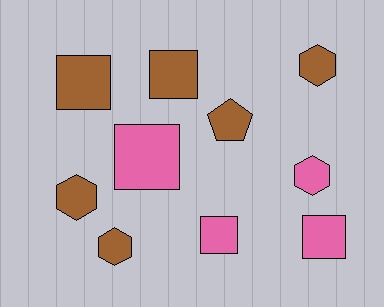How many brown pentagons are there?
There is 1 brown pentagon.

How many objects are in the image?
There are 10 objects.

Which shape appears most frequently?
Square, with 5 objects.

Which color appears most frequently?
Brown, with 6 objects.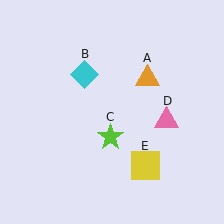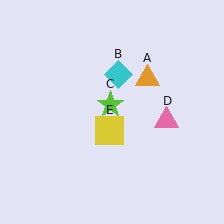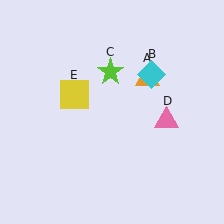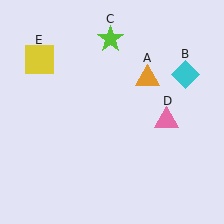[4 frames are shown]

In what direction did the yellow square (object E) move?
The yellow square (object E) moved up and to the left.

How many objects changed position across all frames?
3 objects changed position: cyan diamond (object B), lime star (object C), yellow square (object E).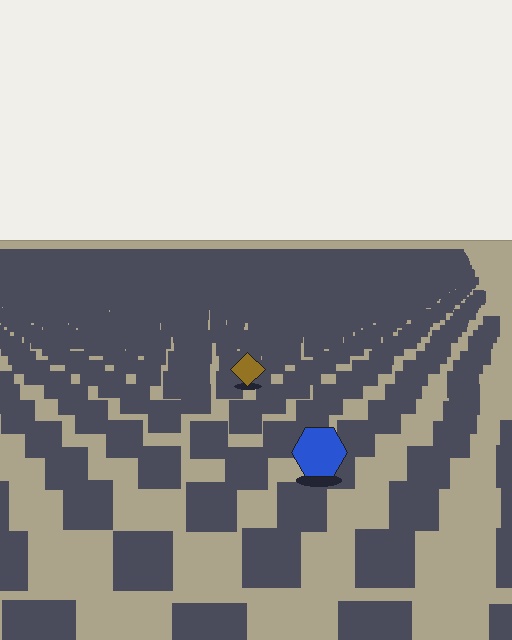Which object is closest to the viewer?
The blue hexagon is closest. The texture marks near it are larger and more spread out.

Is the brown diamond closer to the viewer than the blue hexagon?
No. The blue hexagon is closer — you can tell from the texture gradient: the ground texture is coarser near it.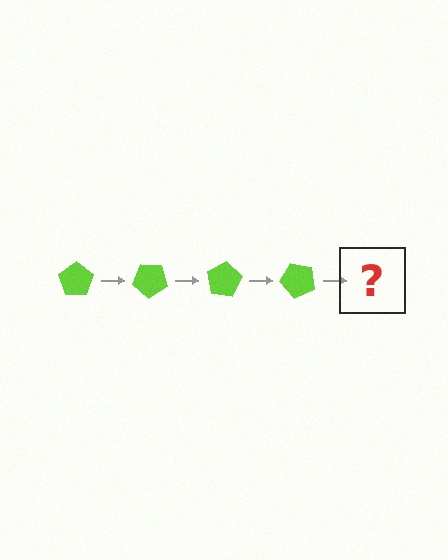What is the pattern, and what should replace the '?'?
The pattern is that the pentagon rotates 40 degrees each step. The '?' should be a lime pentagon rotated 160 degrees.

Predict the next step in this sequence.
The next step is a lime pentagon rotated 160 degrees.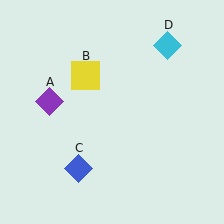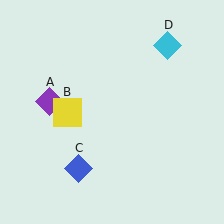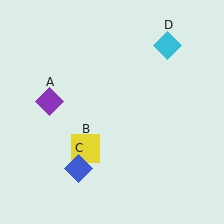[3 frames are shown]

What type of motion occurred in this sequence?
The yellow square (object B) rotated counterclockwise around the center of the scene.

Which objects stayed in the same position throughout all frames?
Purple diamond (object A) and blue diamond (object C) and cyan diamond (object D) remained stationary.